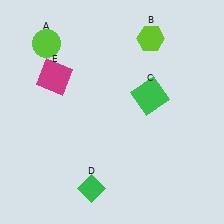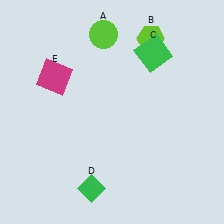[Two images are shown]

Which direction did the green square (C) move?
The green square (C) moved up.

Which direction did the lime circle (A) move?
The lime circle (A) moved right.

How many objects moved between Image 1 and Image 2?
2 objects moved between the two images.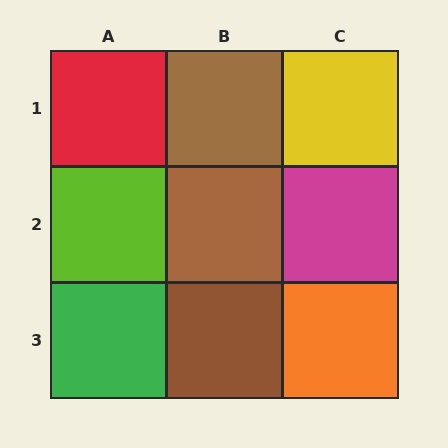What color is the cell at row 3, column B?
Brown.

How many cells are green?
1 cell is green.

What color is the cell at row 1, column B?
Brown.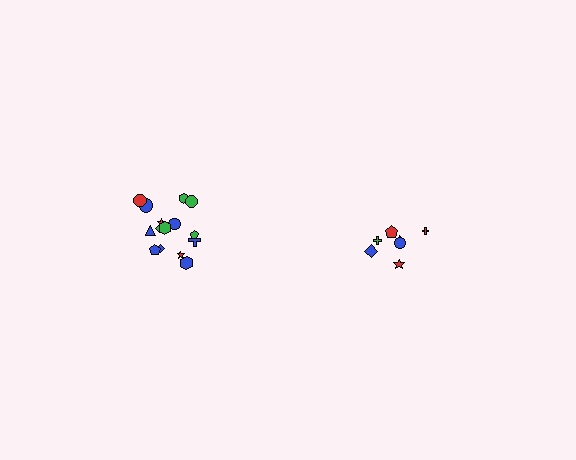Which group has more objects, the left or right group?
The left group.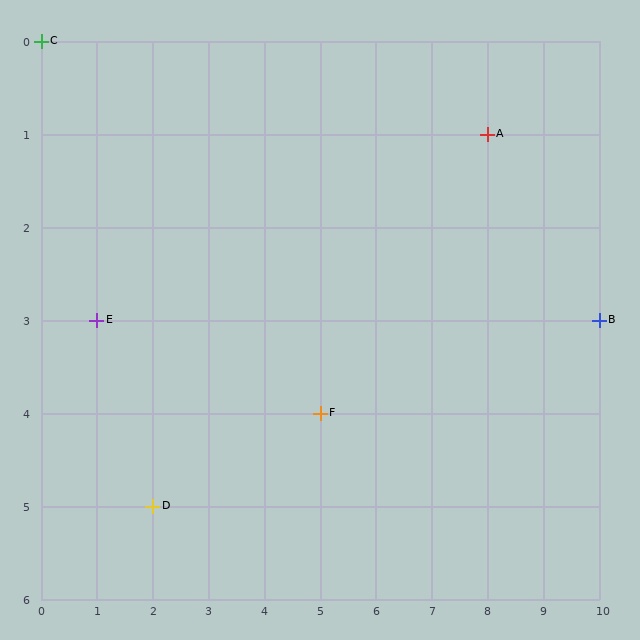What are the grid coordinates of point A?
Point A is at grid coordinates (8, 1).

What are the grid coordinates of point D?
Point D is at grid coordinates (2, 5).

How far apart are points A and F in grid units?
Points A and F are 3 columns and 3 rows apart (about 4.2 grid units diagonally).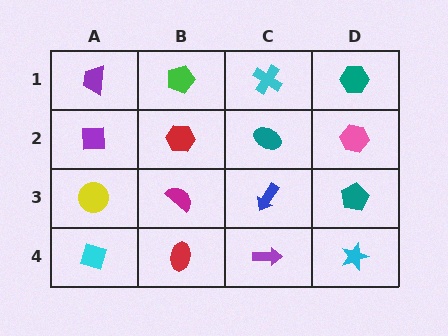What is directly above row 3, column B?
A red hexagon.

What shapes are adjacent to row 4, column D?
A teal pentagon (row 3, column D), a purple arrow (row 4, column C).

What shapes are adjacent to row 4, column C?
A blue arrow (row 3, column C), a red ellipse (row 4, column B), a cyan star (row 4, column D).